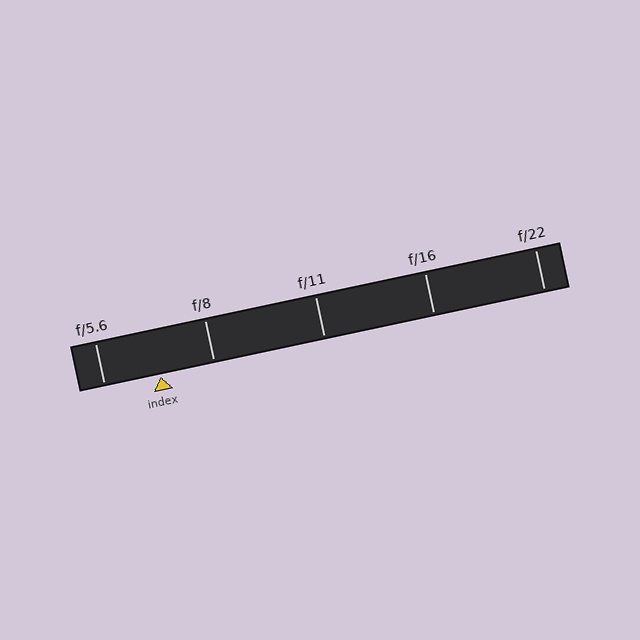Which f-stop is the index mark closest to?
The index mark is closest to f/8.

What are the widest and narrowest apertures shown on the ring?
The widest aperture shown is f/5.6 and the narrowest is f/22.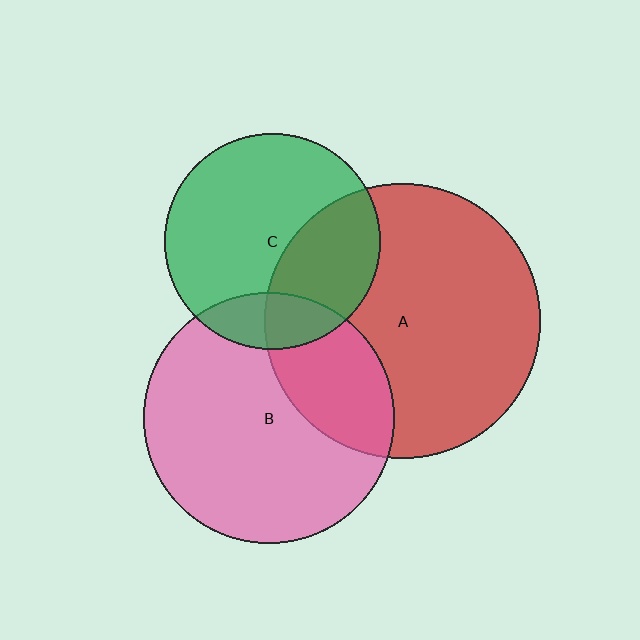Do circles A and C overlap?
Yes.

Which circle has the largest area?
Circle A (red).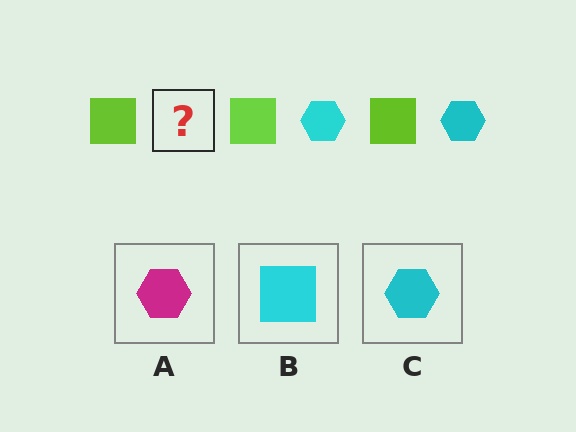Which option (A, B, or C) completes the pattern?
C.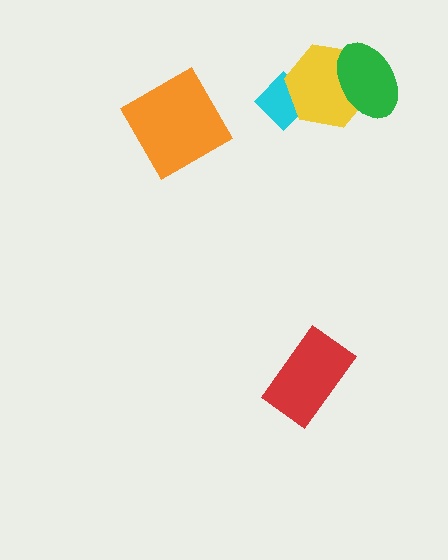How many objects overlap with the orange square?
0 objects overlap with the orange square.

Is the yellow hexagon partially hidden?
Yes, it is partially covered by another shape.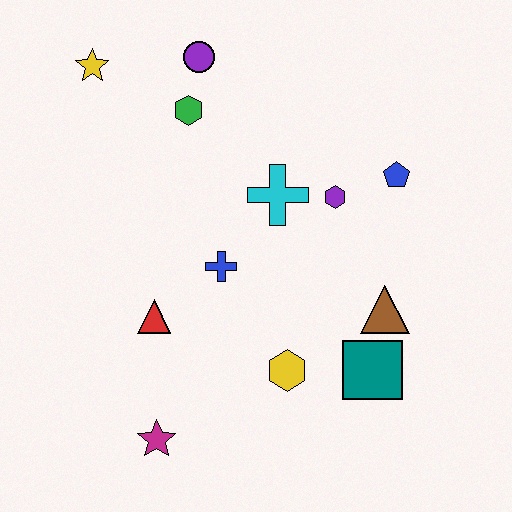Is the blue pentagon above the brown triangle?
Yes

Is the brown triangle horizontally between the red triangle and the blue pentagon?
Yes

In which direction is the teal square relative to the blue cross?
The teal square is to the right of the blue cross.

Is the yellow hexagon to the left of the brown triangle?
Yes